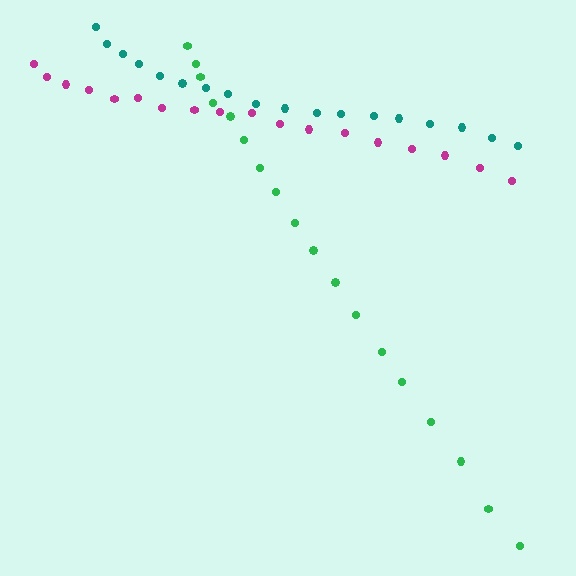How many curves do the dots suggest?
There are 3 distinct paths.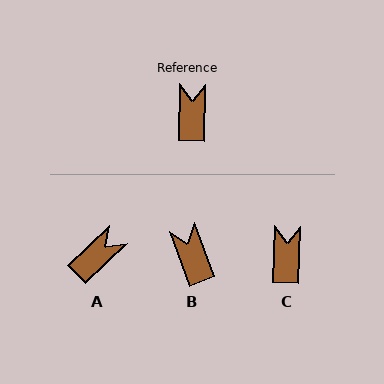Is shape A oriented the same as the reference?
No, it is off by about 44 degrees.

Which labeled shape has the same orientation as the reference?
C.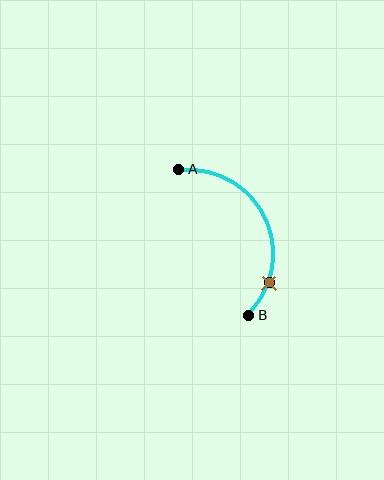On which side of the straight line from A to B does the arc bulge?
The arc bulges to the right of the straight line connecting A and B.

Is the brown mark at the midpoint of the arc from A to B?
No. The brown mark lies on the arc but is closer to endpoint B. The arc midpoint would be at the point on the curve equidistant along the arc from both A and B.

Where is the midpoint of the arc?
The arc midpoint is the point on the curve farthest from the straight line joining A and B. It sits to the right of that line.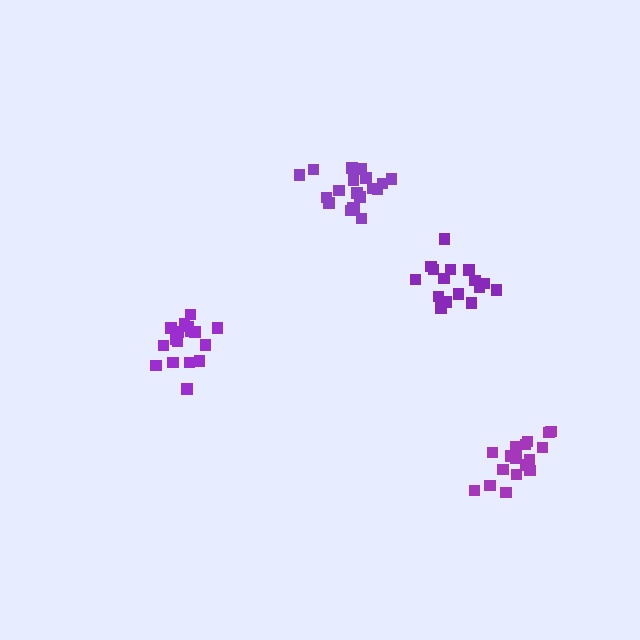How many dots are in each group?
Group 1: 17 dots, Group 2: 19 dots, Group 3: 17 dots, Group 4: 17 dots (70 total).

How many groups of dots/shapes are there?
There are 4 groups.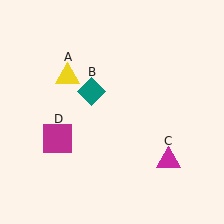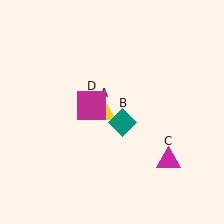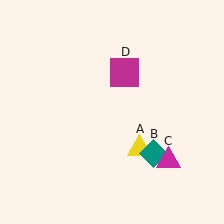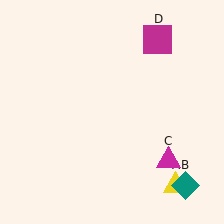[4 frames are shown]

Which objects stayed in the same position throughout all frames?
Magenta triangle (object C) remained stationary.